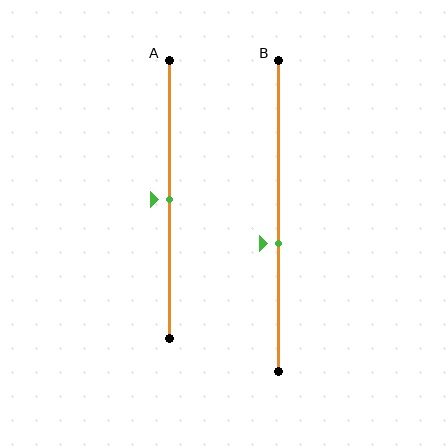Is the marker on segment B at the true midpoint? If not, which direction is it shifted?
No, the marker on segment B is shifted downward by about 9% of the segment length.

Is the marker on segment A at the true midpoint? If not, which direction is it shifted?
Yes, the marker on segment A is at the true midpoint.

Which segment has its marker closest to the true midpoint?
Segment A has its marker closest to the true midpoint.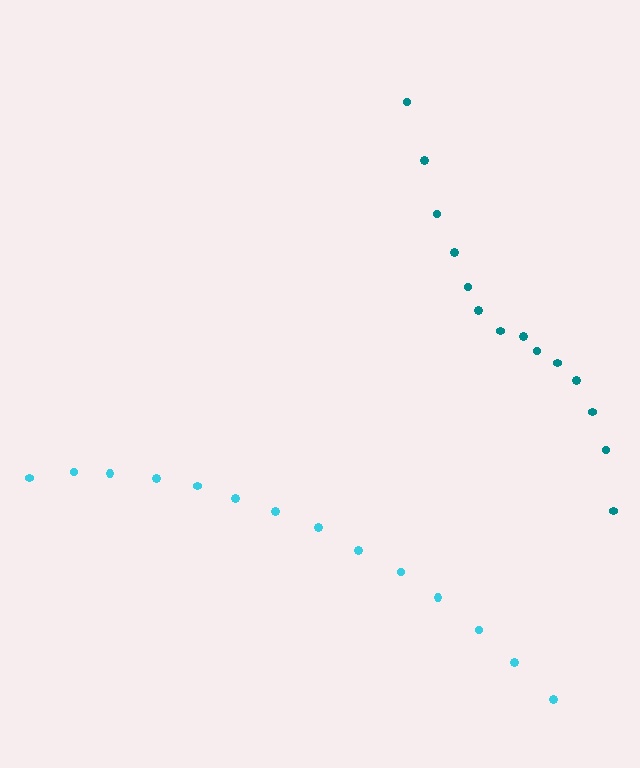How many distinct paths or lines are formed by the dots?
There are 2 distinct paths.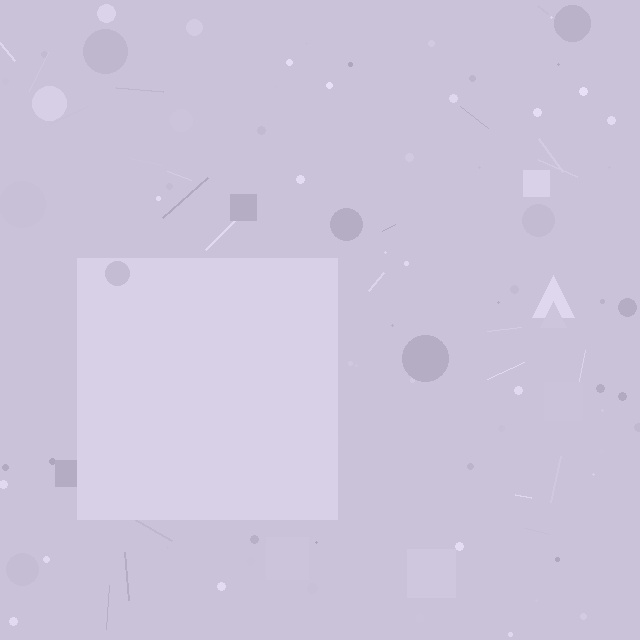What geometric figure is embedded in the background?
A square is embedded in the background.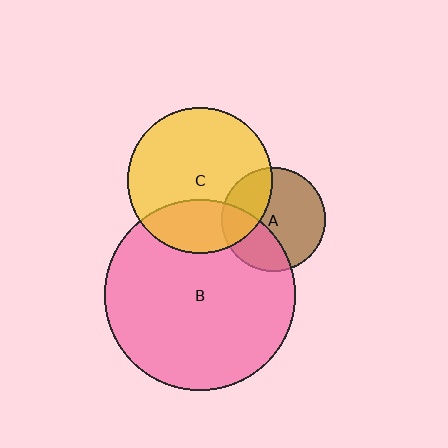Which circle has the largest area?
Circle B (pink).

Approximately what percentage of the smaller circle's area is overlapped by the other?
Approximately 30%.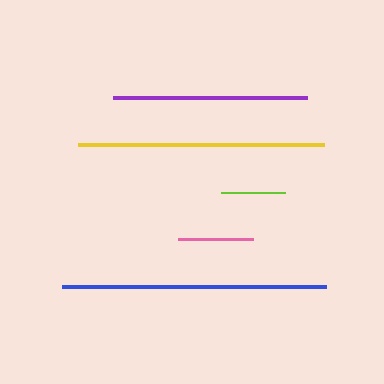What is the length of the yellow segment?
The yellow segment is approximately 246 pixels long.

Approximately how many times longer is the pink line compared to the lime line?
The pink line is approximately 1.2 times the length of the lime line.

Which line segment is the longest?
The blue line is the longest at approximately 264 pixels.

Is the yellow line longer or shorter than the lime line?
The yellow line is longer than the lime line.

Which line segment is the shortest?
The lime line is the shortest at approximately 64 pixels.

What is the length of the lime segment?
The lime segment is approximately 64 pixels long.